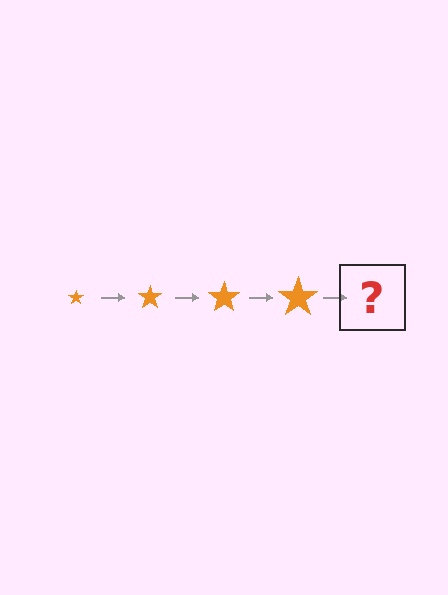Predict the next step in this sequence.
The next step is an orange star, larger than the previous one.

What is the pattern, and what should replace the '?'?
The pattern is that the star gets progressively larger each step. The '?' should be an orange star, larger than the previous one.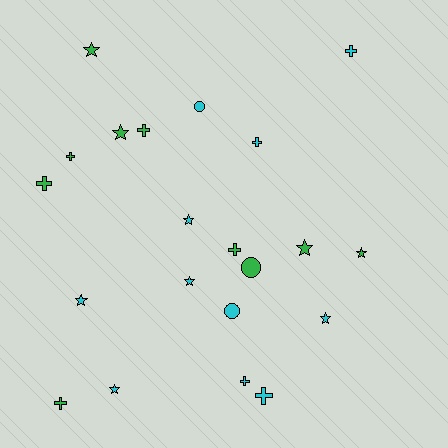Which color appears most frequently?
Cyan, with 11 objects.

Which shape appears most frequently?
Cross, with 9 objects.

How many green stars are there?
There are 4 green stars.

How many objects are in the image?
There are 21 objects.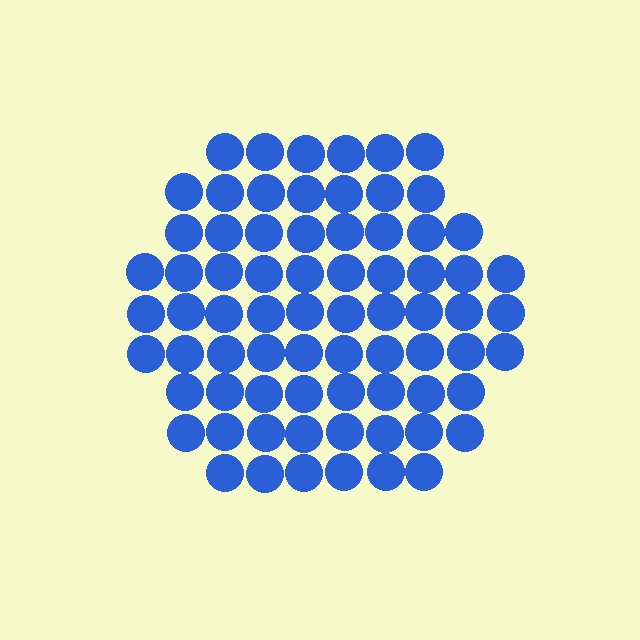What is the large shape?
The large shape is a hexagon.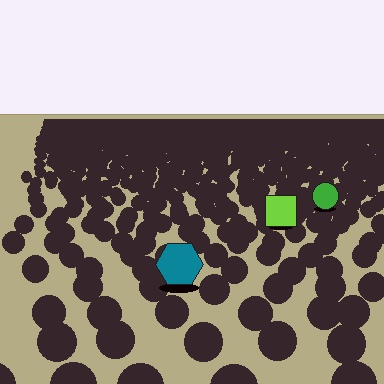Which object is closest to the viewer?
The teal hexagon is closest. The texture marks near it are larger and more spread out.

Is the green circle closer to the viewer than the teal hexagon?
No. The teal hexagon is closer — you can tell from the texture gradient: the ground texture is coarser near it.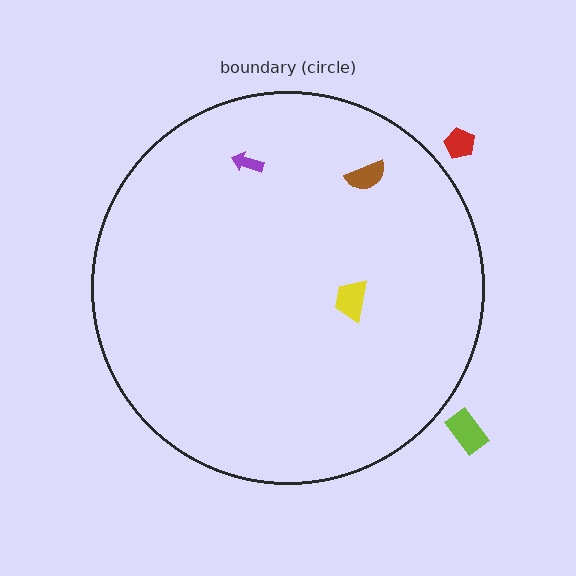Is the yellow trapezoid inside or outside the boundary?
Inside.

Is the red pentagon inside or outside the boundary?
Outside.